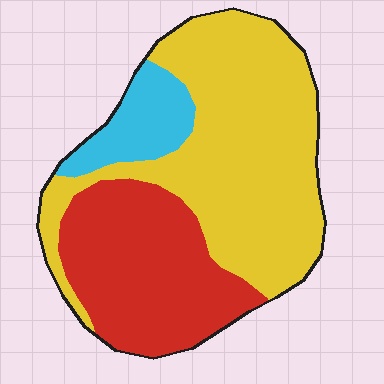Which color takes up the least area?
Cyan, at roughly 10%.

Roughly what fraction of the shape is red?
Red covers 34% of the shape.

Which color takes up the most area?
Yellow, at roughly 55%.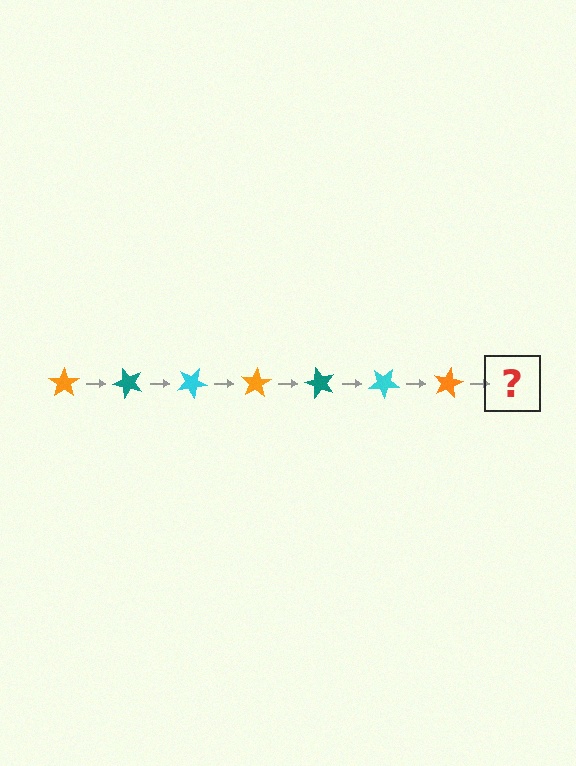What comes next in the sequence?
The next element should be a teal star, rotated 350 degrees from the start.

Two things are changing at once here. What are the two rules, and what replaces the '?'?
The two rules are that it rotates 50 degrees each step and the color cycles through orange, teal, and cyan. The '?' should be a teal star, rotated 350 degrees from the start.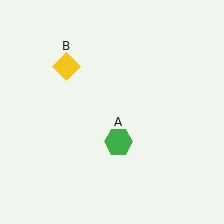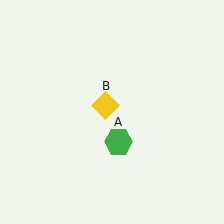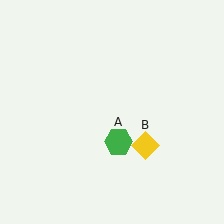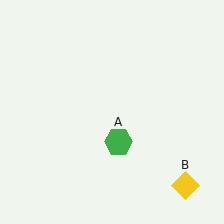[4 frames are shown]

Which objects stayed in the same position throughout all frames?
Green hexagon (object A) remained stationary.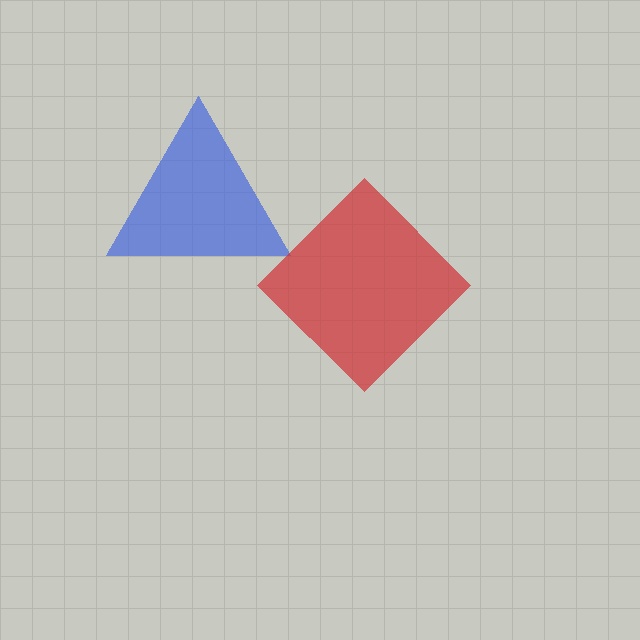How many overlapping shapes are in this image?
There are 2 overlapping shapes in the image.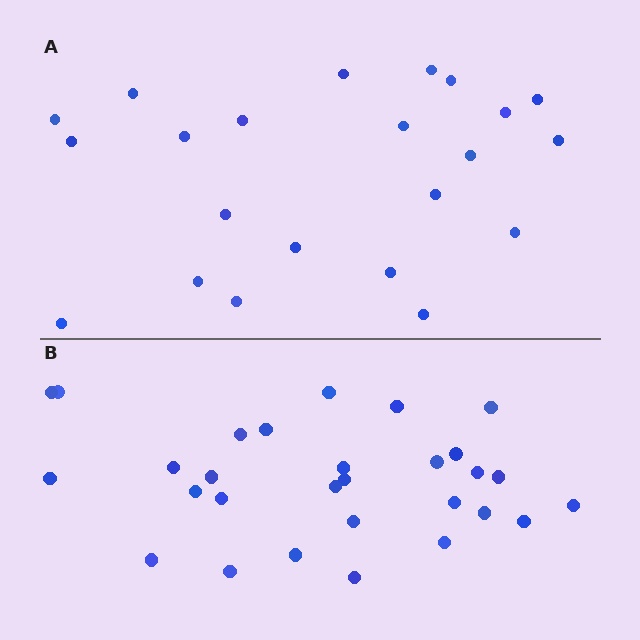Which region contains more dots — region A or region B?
Region B (the bottom region) has more dots.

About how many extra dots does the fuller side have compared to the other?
Region B has roughly 8 or so more dots than region A.